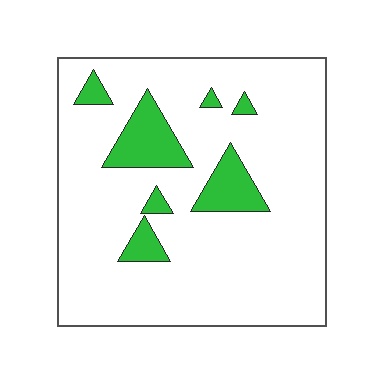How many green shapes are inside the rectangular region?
7.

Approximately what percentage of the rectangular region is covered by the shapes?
Approximately 15%.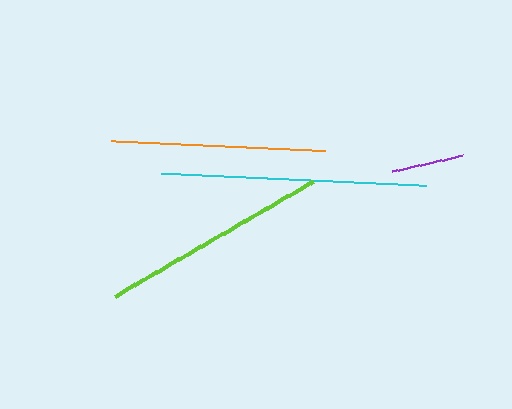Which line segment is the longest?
The cyan line is the longest at approximately 265 pixels.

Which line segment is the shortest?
The purple line is the shortest at approximately 72 pixels.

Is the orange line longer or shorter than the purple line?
The orange line is longer than the purple line.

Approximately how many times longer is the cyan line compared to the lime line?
The cyan line is approximately 1.2 times the length of the lime line.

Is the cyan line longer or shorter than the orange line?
The cyan line is longer than the orange line.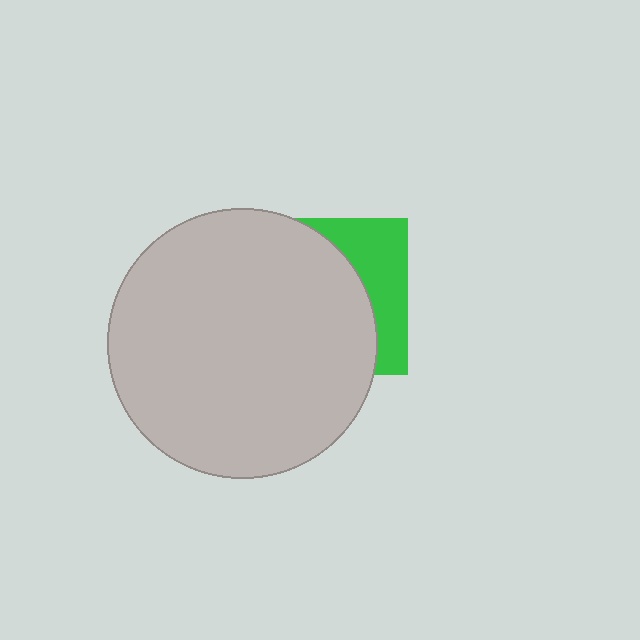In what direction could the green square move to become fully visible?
The green square could move right. That would shift it out from behind the light gray circle entirely.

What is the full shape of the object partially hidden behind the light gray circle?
The partially hidden object is a green square.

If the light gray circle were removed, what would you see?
You would see the complete green square.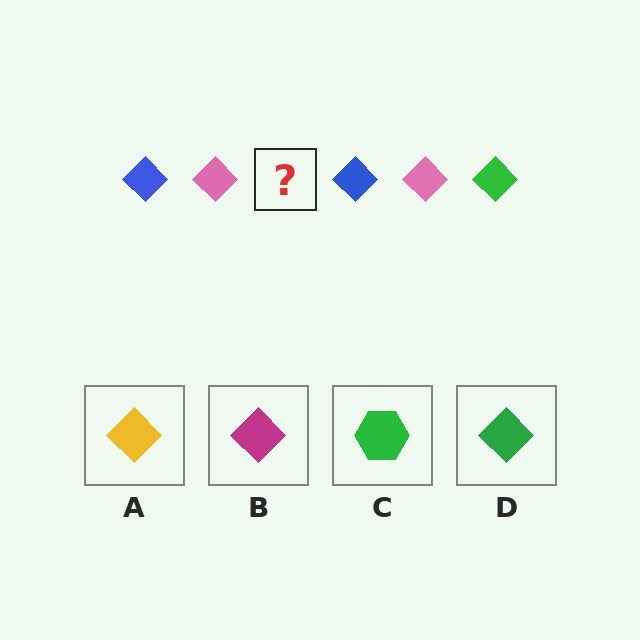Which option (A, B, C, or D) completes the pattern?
D.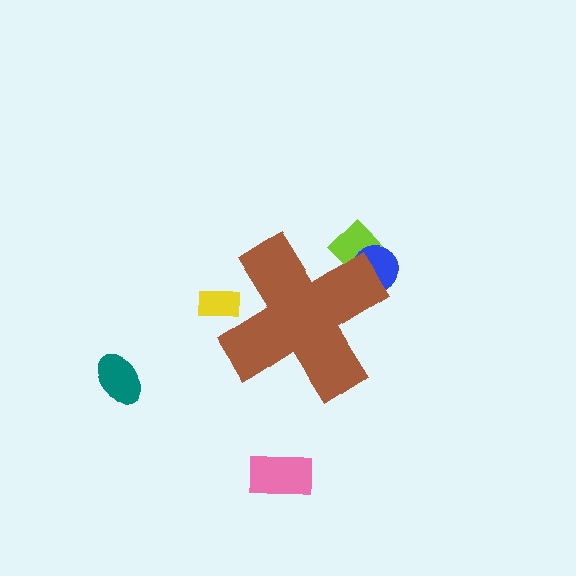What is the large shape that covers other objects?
A brown cross.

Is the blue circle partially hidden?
Yes, the blue circle is partially hidden behind the brown cross.